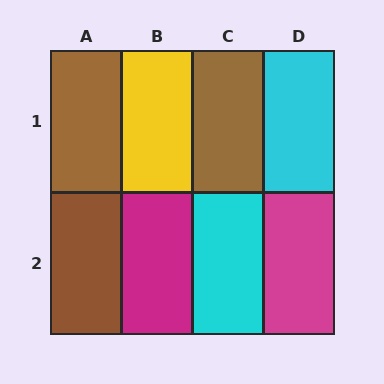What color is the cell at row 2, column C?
Cyan.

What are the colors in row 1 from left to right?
Brown, yellow, brown, cyan.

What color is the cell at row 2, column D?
Magenta.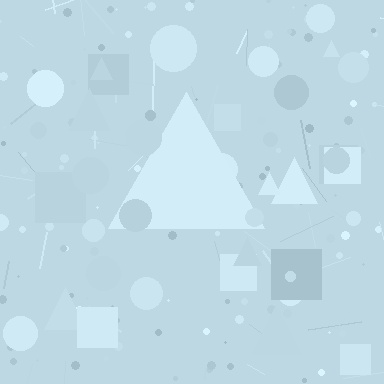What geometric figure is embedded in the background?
A triangle is embedded in the background.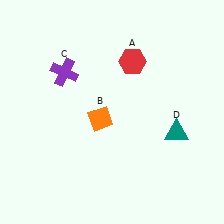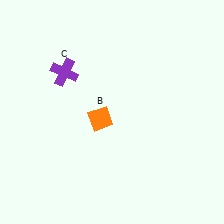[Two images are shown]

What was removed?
The red hexagon (A), the teal triangle (D) were removed in Image 2.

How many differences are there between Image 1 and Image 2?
There are 2 differences between the two images.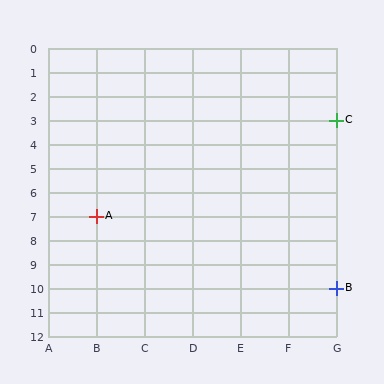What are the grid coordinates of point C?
Point C is at grid coordinates (G, 3).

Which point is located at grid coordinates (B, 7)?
Point A is at (B, 7).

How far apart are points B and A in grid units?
Points B and A are 5 columns and 3 rows apart (about 5.8 grid units diagonally).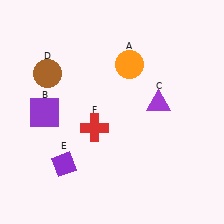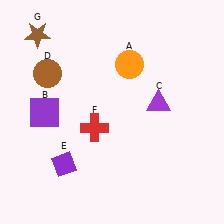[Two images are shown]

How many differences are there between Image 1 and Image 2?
There is 1 difference between the two images.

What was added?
A brown star (G) was added in Image 2.